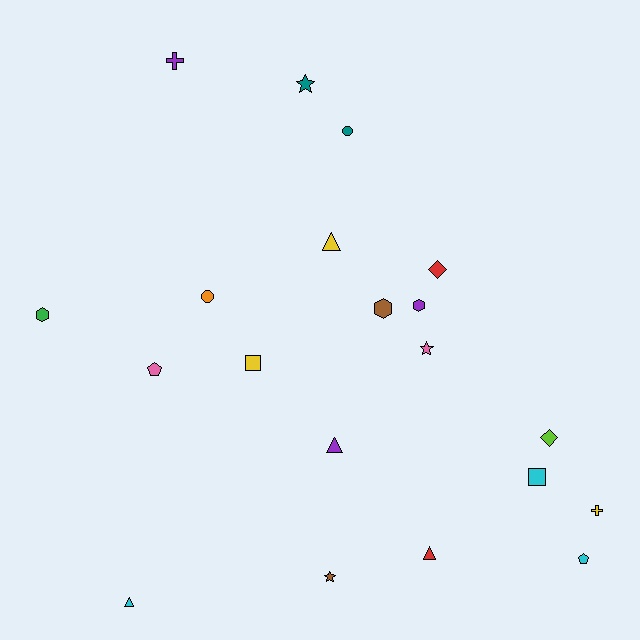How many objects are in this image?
There are 20 objects.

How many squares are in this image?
There are 2 squares.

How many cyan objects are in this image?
There are 3 cyan objects.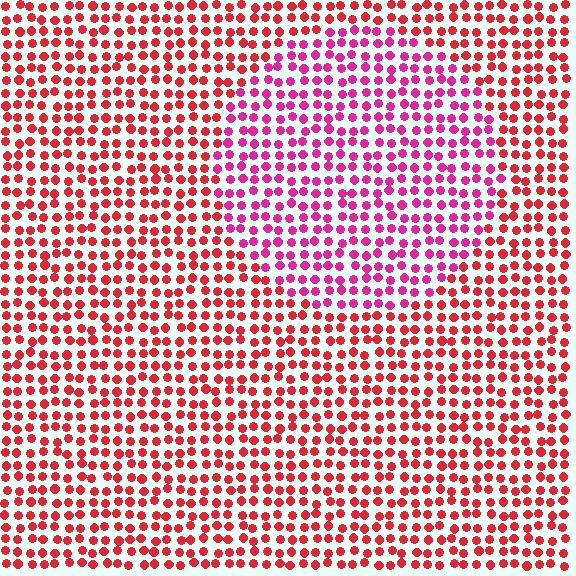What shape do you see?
I see a circle.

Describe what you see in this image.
The image is filled with small red elements in a uniform arrangement. A circle-shaped region is visible where the elements are tinted to a slightly different hue, forming a subtle color boundary.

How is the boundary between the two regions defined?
The boundary is defined purely by a slight shift in hue (about 34 degrees). Spacing, size, and orientation are identical on both sides.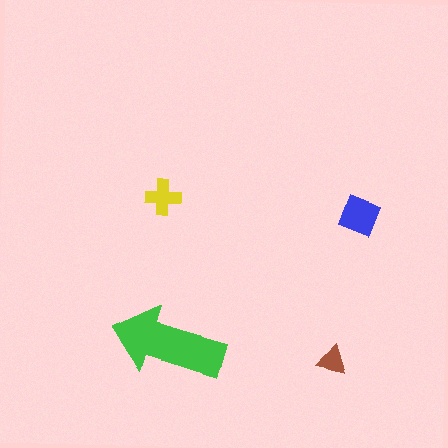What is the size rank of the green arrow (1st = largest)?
1st.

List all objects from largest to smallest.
The green arrow, the blue square, the yellow cross, the brown triangle.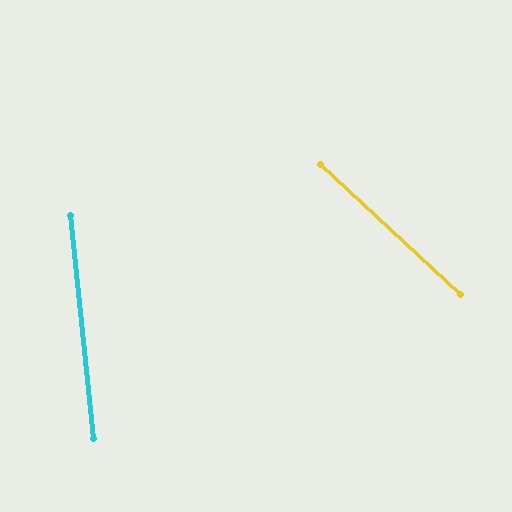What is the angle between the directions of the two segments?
Approximately 41 degrees.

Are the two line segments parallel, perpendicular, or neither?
Neither parallel nor perpendicular — they differ by about 41°.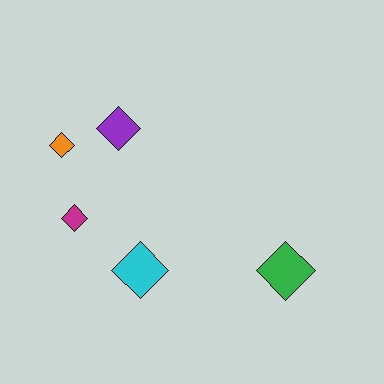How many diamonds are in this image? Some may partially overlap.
There are 5 diamonds.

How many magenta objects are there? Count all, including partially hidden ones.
There is 1 magenta object.